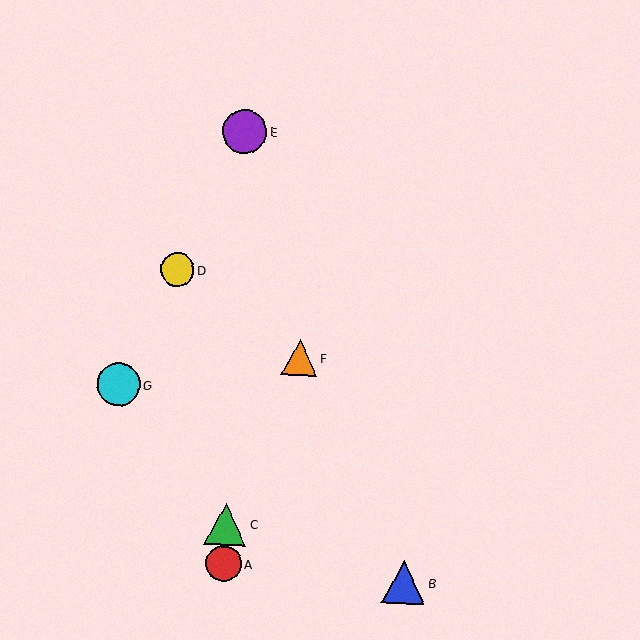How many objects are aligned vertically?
3 objects (A, C, E) are aligned vertically.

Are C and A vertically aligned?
Yes, both are at x≈226.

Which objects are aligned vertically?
Objects A, C, E are aligned vertically.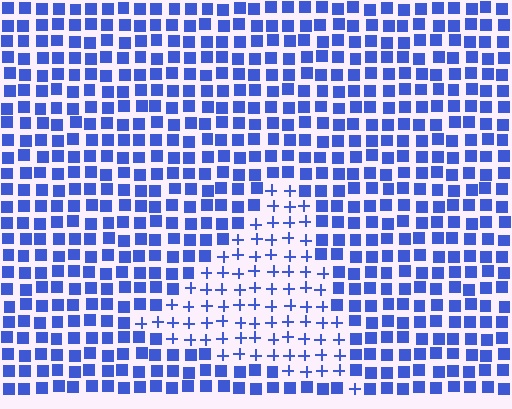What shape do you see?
I see a triangle.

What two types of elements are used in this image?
The image uses plus signs inside the triangle region and squares outside it.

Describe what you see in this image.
The image is filled with small blue elements arranged in a uniform grid. A triangle-shaped region contains plus signs, while the surrounding area contains squares. The boundary is defined purely by the change in element shape.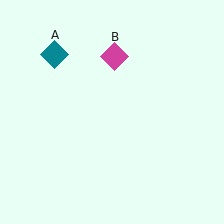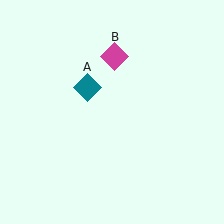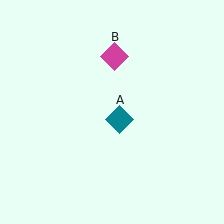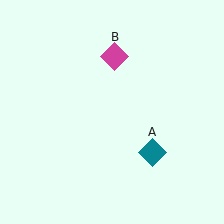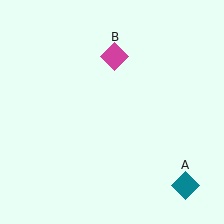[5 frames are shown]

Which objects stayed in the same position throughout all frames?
Magenta diamond (object B) remained stationary.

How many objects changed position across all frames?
1 object changed position: teal diamond (object A).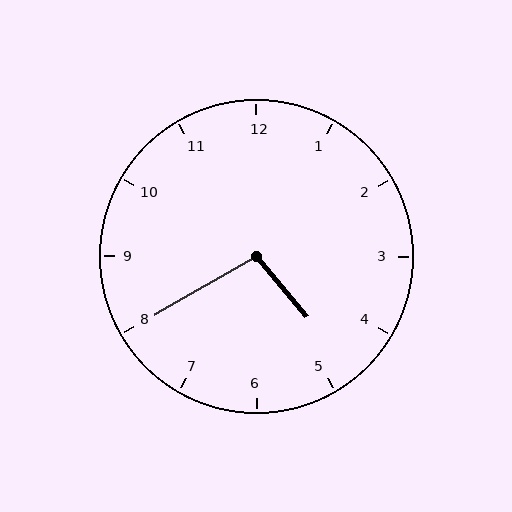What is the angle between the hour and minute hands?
Approximately 100 degrees.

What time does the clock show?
4:40.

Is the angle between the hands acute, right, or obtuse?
It is obtuse.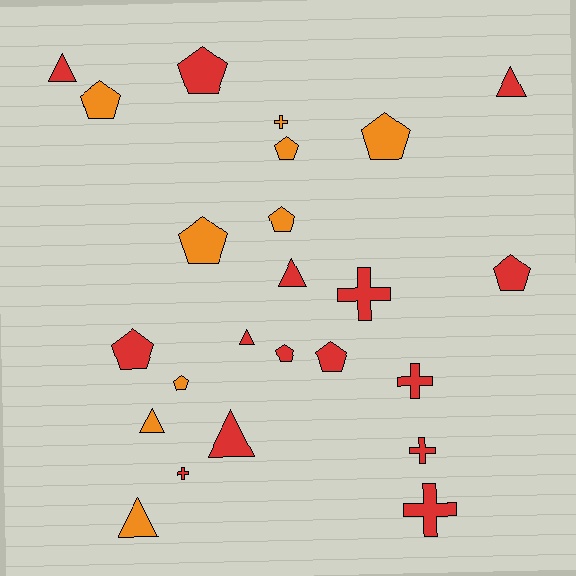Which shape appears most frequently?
Pentagon, with 11 objects.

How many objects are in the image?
There are 24 objects.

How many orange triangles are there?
There are 2 orange triangles.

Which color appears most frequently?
Red, with 15 objects.